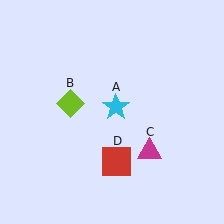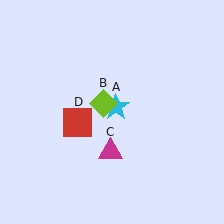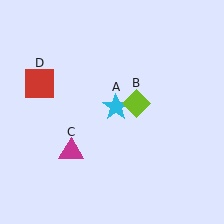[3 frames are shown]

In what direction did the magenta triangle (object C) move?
The magenta triangle (object C) moved left.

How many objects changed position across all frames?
3 objects changed position: lime diamond (object B), magenta triangle (object C), red square (object D).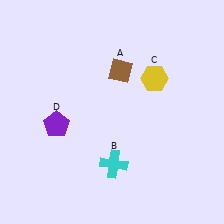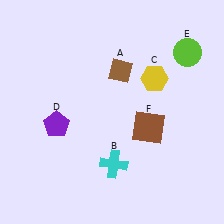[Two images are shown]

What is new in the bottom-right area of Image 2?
A brown square (F) was added in the bottom-right area of Image 2.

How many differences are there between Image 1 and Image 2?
There are 2 differences between the two images.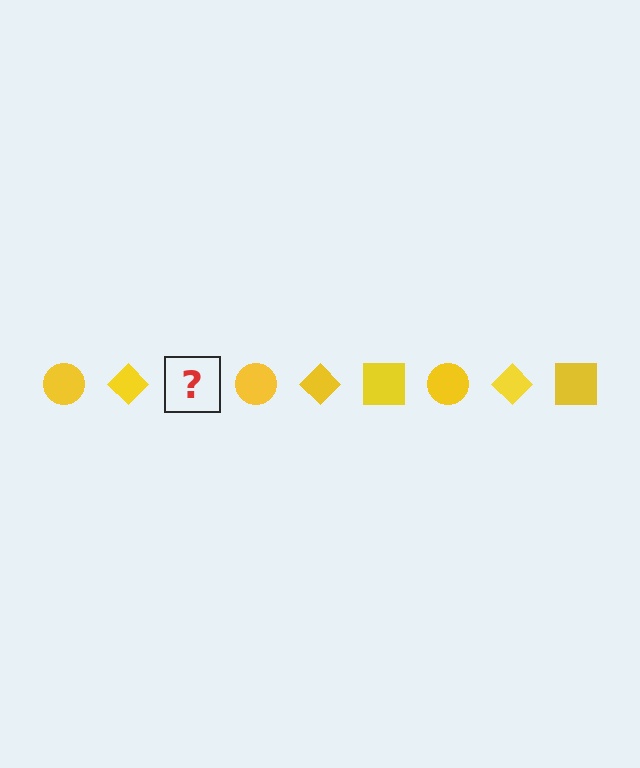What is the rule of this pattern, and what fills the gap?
The rule is that the pattern cycles through circle, diamond, square shapes in yellow. The gap should be filled with a yellow square.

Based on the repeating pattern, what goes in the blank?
The blank should be a yellow square.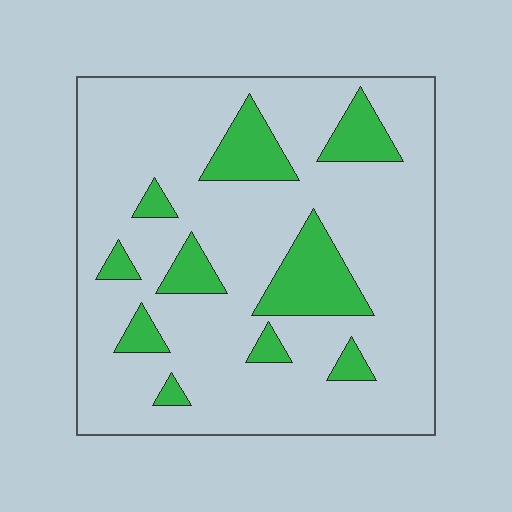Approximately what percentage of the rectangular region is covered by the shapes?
Approximately 20%.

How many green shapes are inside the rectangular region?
10.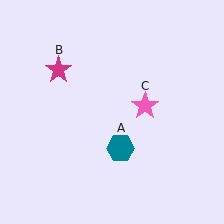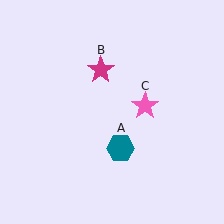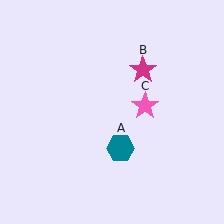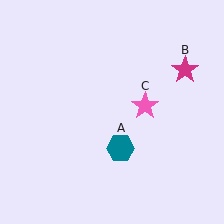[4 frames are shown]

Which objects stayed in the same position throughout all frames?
Teal hexagon (object A) and pink star (object C) remained stationary.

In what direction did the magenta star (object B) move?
The magenta star (object B) moved right.